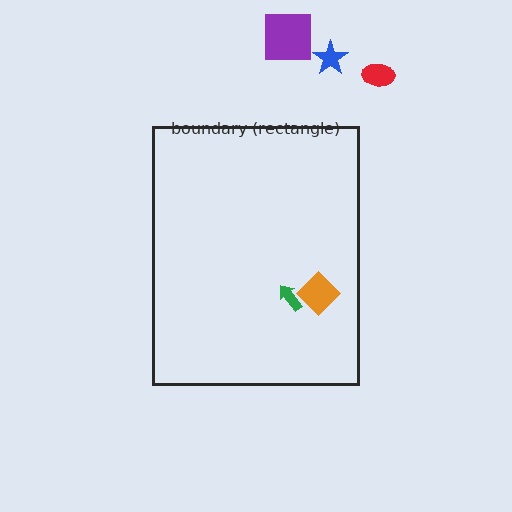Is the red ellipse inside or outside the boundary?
Outside.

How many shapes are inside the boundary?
2 inside, 3 outside.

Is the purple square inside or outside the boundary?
Outside.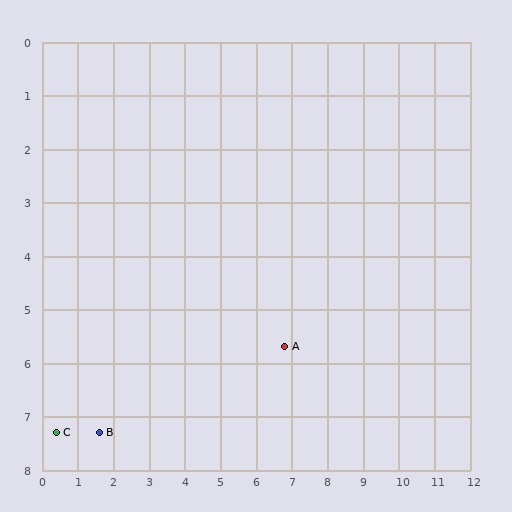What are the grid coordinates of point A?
Point A is at approximately (6.8, 5.7).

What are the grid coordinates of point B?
Point B is at approximately (1.6, 7.3).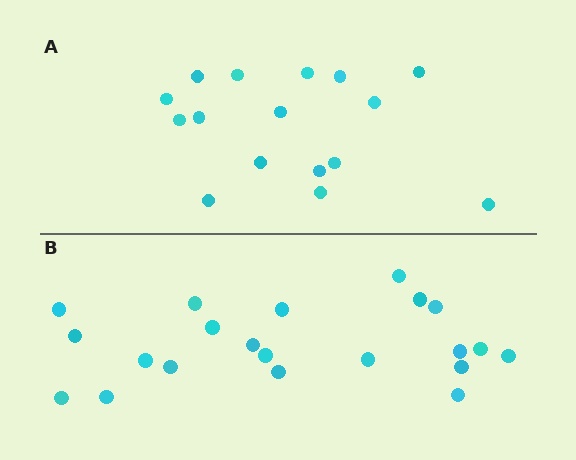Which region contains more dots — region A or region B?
Region B (the bottom region) has more dots.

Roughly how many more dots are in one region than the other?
Region B has about 5 more dots than region A.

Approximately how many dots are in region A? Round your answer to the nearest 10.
About 20 dots. (The exact count is 16, which rounds to 20.)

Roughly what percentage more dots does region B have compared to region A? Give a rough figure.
About 30% more.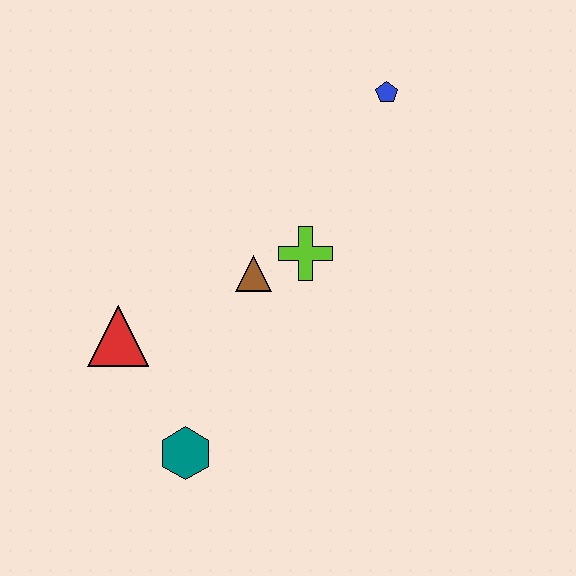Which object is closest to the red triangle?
The teal hexagon is closest to the red triangle.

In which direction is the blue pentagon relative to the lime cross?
The blue pentagon is above the lime cross.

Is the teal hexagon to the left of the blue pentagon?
Yes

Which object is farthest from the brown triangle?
The blue pentagon is farthest from the brown triangle.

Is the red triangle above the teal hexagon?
Yes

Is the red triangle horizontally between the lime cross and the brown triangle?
No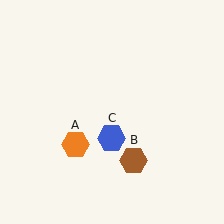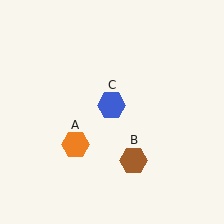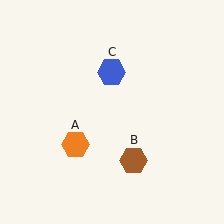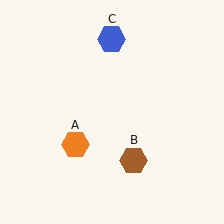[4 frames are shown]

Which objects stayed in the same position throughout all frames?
Orange hexagon (object A) and brown hexagon (object B) remained stationary.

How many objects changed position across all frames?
1 object changed position: blue hexagon (object C).